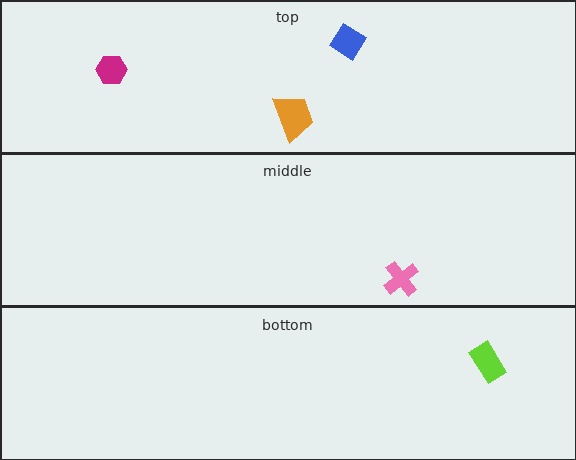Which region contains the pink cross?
The middle region.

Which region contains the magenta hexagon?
The top region.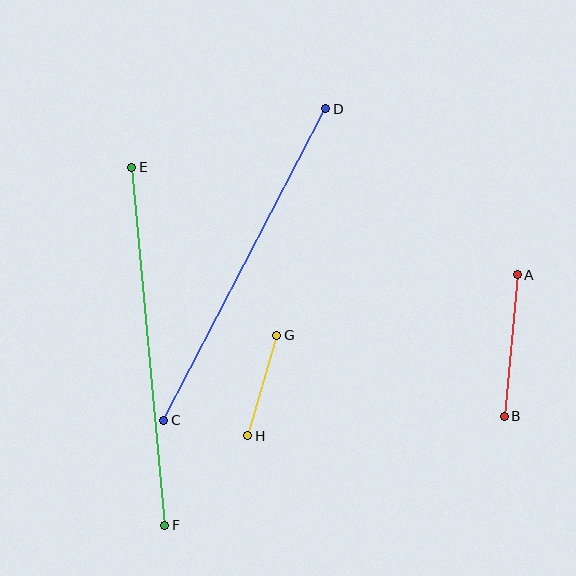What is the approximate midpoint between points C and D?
The midpoint is at approximately (245, 264) pixels.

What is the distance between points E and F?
The distance is approximately 359 pixels.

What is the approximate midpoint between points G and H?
The midpoint is at approximately (262, 385) pixels.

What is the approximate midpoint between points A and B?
The midpoint is at approximately (511, 345) pixels.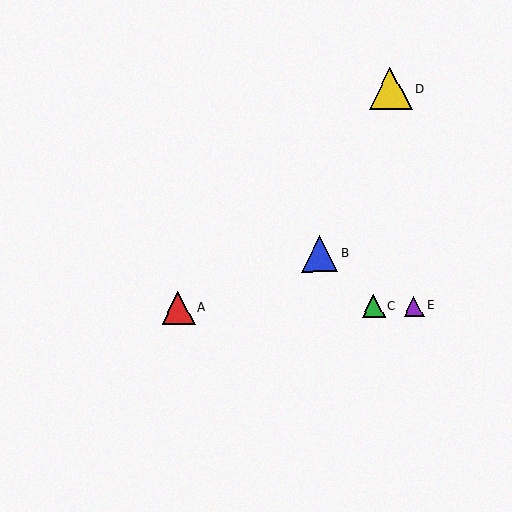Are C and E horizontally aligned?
Yes, both are at y≈306.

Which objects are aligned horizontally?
Objects A, C, E are aligned horizontally.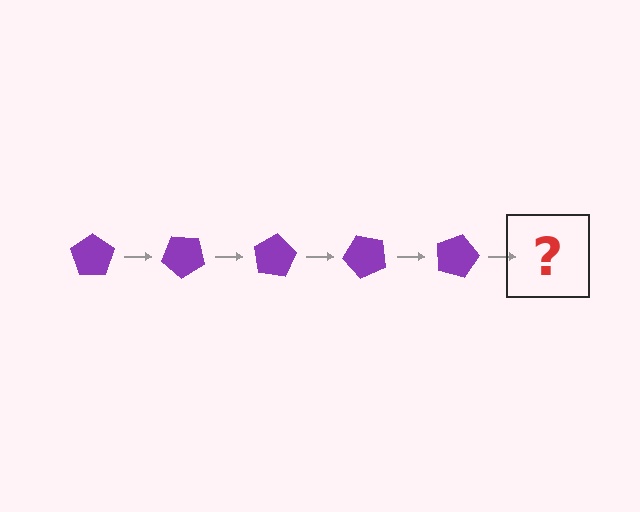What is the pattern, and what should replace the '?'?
The pattern is that the pentagon rotates 40 degrees each step. The '?' should be a purple pentagon rotated 200 degrees.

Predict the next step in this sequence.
The next step is a purple pentagon rotated 200 degrees.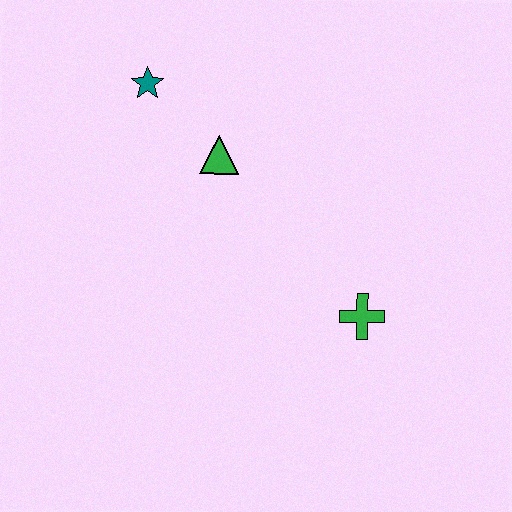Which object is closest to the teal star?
The green triangle is closest to the teal star.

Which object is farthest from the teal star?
The green cross is farthest from the teal star.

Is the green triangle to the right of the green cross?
No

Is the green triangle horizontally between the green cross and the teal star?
Yes